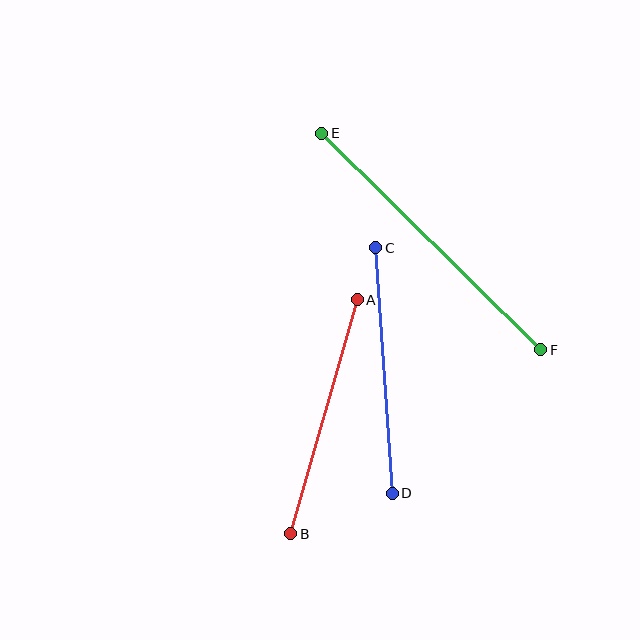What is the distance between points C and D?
The distance is approximately 246 pixels.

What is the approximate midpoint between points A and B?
The midpoint is at approximately (324, 417) pixels.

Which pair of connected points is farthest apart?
Points E and F are farthest apart.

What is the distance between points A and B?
The distance is approximately 243 pixels.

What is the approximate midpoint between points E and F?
The midpoint is at approximately (431, 242) pixels.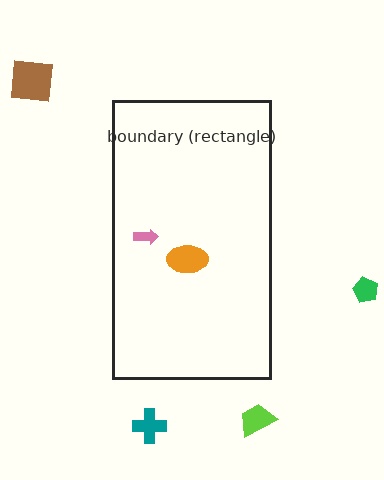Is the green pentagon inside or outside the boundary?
Outside.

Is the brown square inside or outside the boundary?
Outside.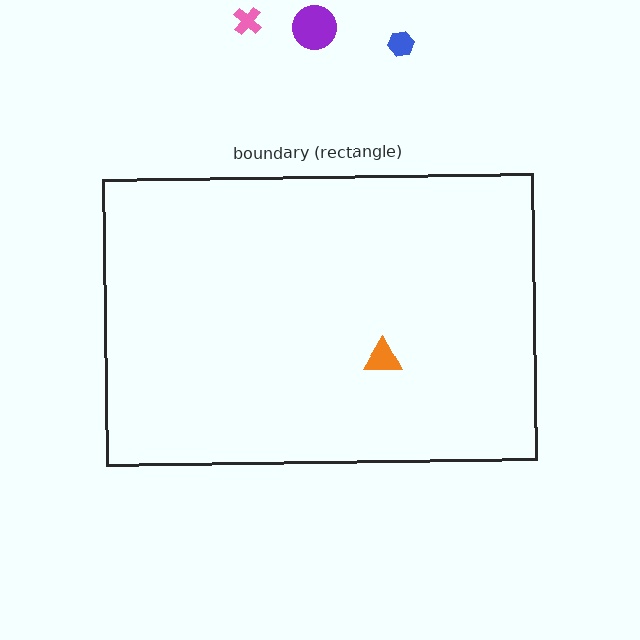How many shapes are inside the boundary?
1 inside, 3 outside.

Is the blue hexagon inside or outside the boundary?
Outside.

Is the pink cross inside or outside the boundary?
Outside.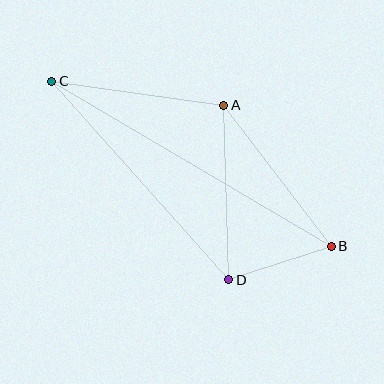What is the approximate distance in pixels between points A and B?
The distance between A and B is approximately 177 pixels.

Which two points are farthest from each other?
Points B and C are farthest from each other.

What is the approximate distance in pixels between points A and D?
The distance between A and D is approximately 174 pixels.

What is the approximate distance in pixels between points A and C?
The distance between A and C is approximately 174 pixels.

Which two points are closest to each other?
Points B and D are closest to each other.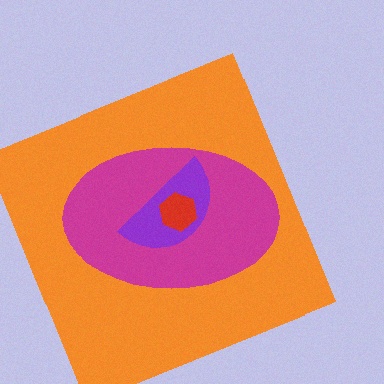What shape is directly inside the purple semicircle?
The red hexagon.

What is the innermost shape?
The red hexagon.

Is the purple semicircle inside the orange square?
Yes.